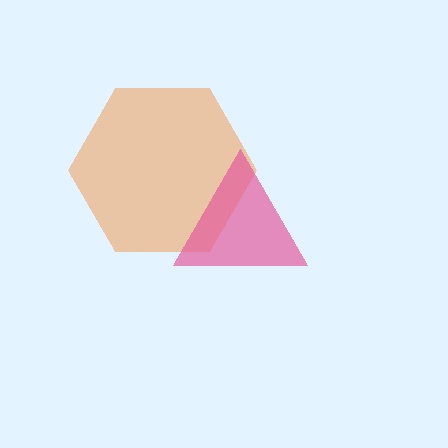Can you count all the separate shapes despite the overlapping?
Yes, there are 2 separate shapes.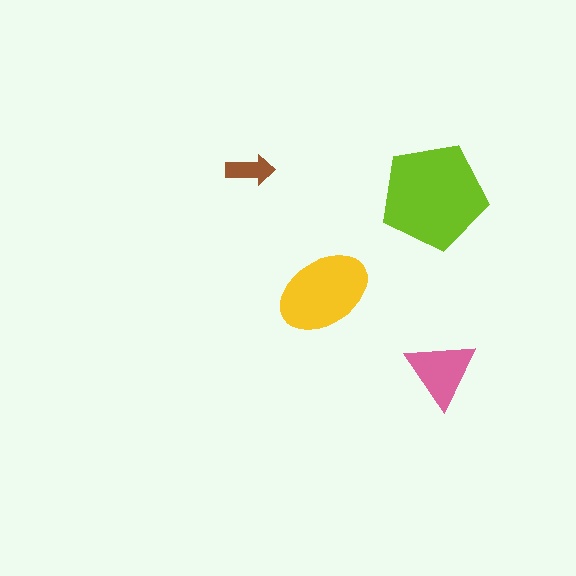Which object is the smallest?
The brown arrow.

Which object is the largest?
The lime pentagon.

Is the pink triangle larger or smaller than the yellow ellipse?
Smaller.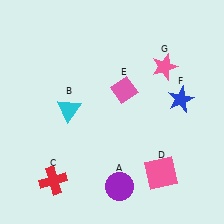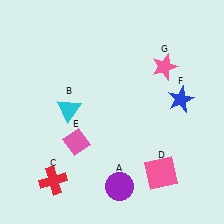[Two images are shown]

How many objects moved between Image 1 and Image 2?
1 object moved between the two images.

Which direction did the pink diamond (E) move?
The pink diamond (E) moved down.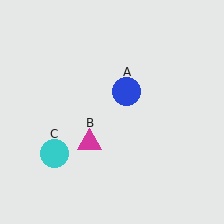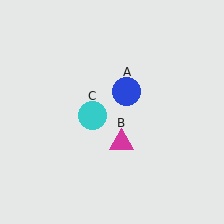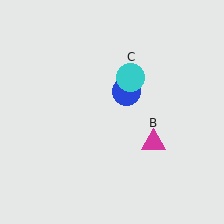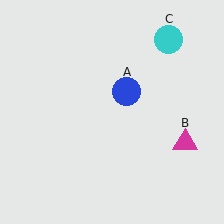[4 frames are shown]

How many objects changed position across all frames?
2 objects changed position: magenta triangle (object B), cyan circle (object C).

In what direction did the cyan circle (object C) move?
The cyan circle (object C) moved up and to the right.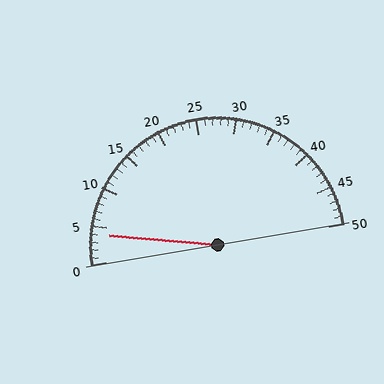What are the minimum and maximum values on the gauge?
The gauge ranges from 0 to 50.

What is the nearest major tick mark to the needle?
The nearest major tick mark is 5.